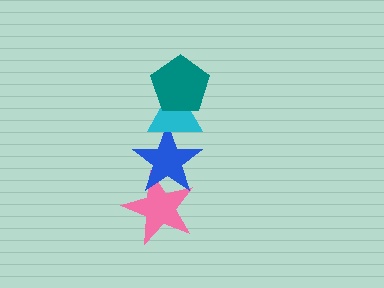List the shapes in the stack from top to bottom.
From top to bottom: the teal pentagon, the cyan triangle, the blue star, the pink star.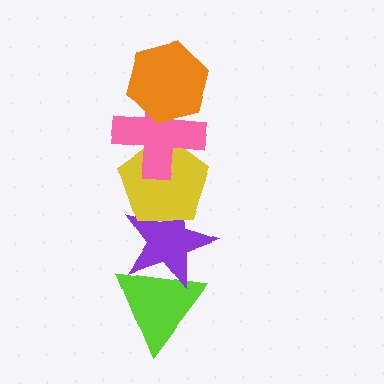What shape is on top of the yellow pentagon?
The pink cross is on top of the yellow pentagon.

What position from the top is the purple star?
The purple star is 4th from the top.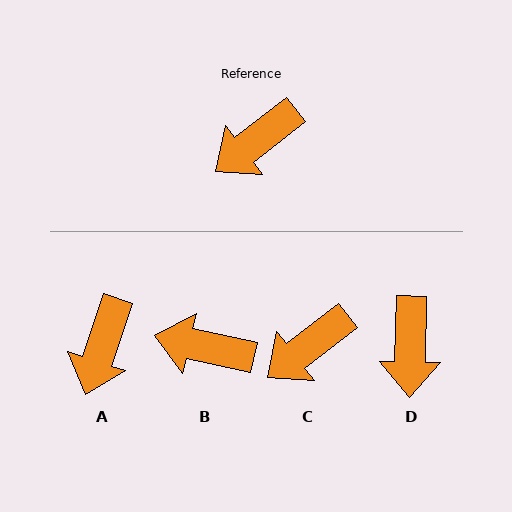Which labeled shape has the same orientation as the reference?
C.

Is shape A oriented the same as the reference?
No, it is off by about 33 degrees.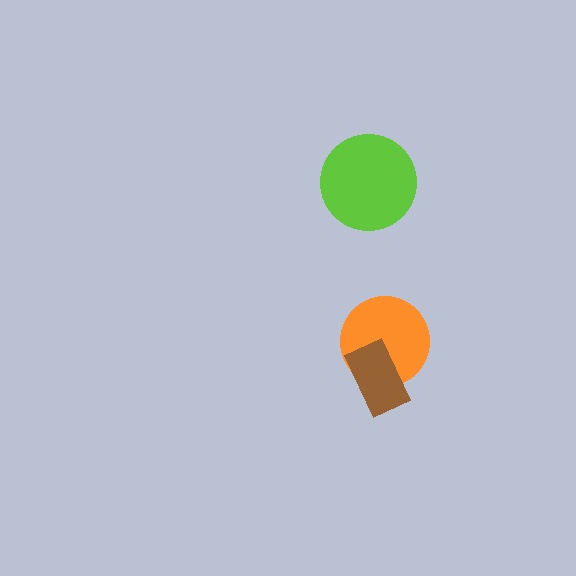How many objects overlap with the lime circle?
0 objects overlap with the lime circle.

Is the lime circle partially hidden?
No, no other shape covers it.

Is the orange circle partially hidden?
Yes, it is partially covered by another shape.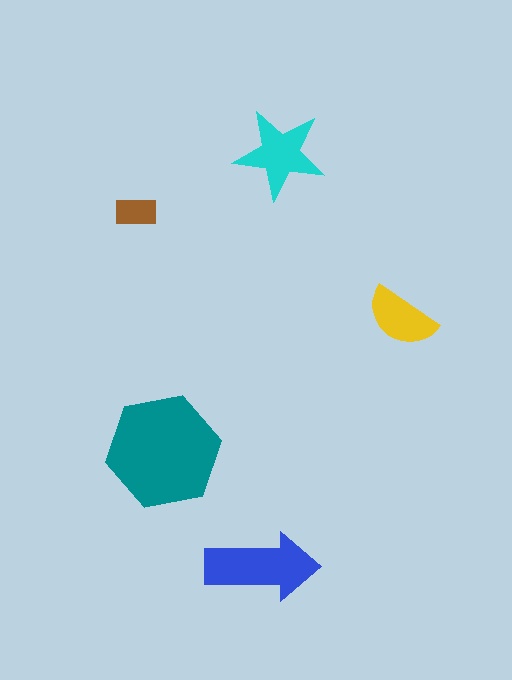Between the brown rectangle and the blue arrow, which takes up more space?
The blue arrow.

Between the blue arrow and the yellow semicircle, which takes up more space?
The blue arrow.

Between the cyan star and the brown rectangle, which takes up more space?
The cyan star.